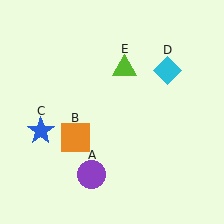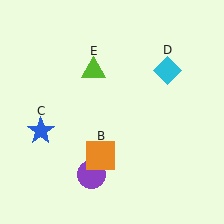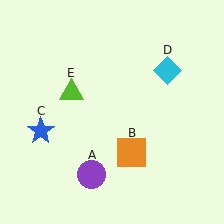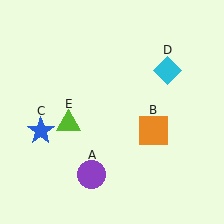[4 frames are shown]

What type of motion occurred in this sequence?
The orange square (object B), lime triangle (object E) rotated counterclockwise around the center of the scene.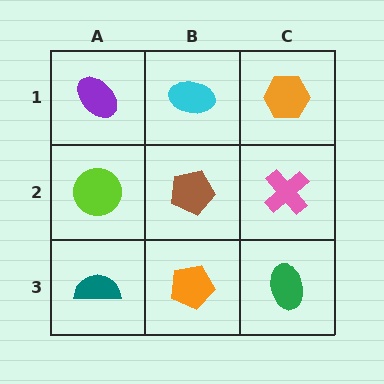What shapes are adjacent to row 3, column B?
A brown pentagon (row 2, column B), a teal semicircle (row 3, column A), a green ellipse (row 3, column C).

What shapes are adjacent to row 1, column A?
A lime circle (row 2, column A), a cyan ellipse (row 1, column B).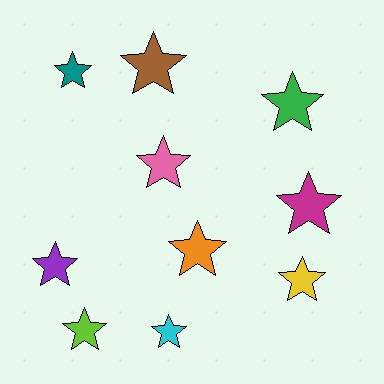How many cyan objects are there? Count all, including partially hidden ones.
There is 1 cyan object.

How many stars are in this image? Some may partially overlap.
There are 10 stars.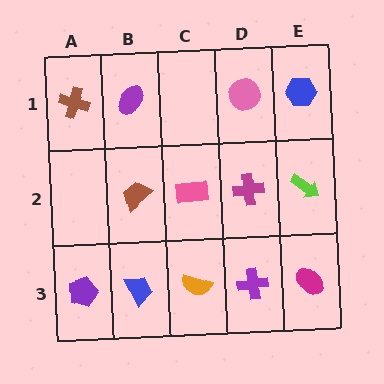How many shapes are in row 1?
4 shapes.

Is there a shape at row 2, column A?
No, that cell is empty.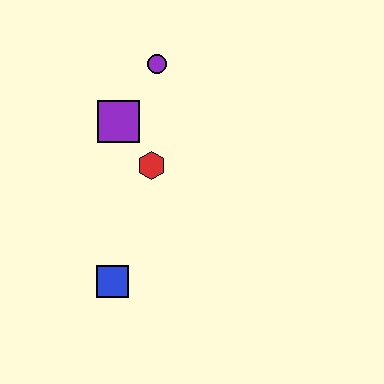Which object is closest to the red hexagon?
The purple square is closest to the red hexagon.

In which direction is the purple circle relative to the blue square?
The purple circle is above the blue square.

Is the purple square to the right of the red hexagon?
No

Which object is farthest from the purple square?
The blue square is farthest from the purple square.